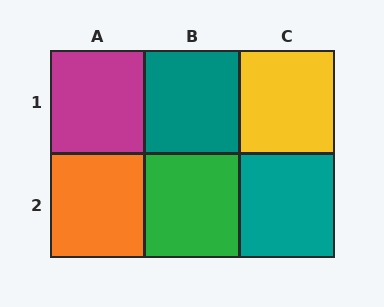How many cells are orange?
1 cell is orange.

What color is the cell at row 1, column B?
Teal.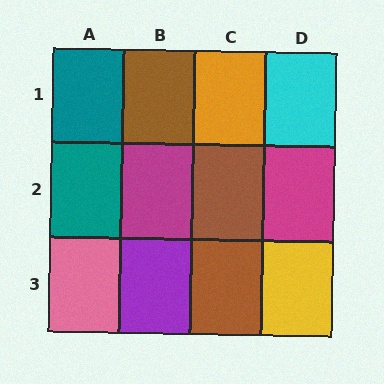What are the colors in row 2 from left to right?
Teal, magenta, brown, magenta.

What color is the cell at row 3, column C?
Brown.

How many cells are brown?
3 cells are brown.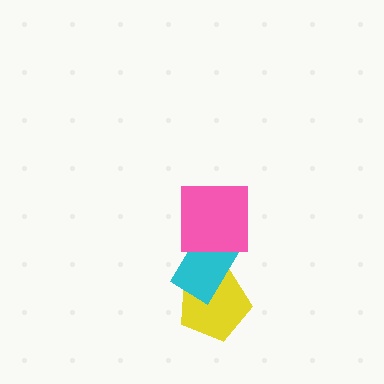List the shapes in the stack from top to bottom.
From top to bottom: the pink square, the cyan rectangle, the yellow pentagon.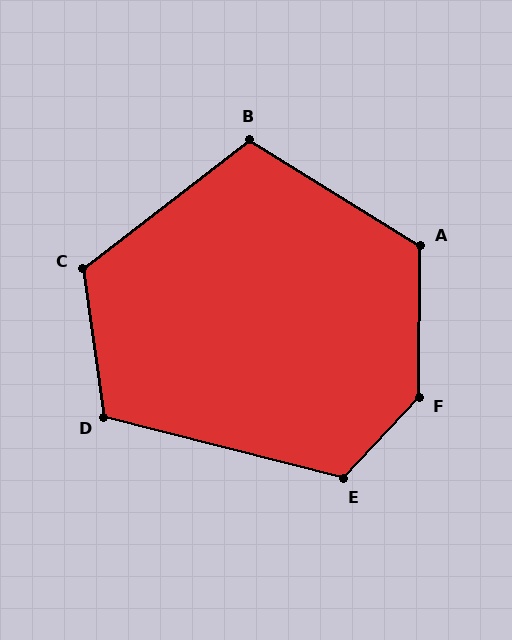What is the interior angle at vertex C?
Approximately 120 degrees (obtuse).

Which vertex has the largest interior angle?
F, at approximately 137 degrees.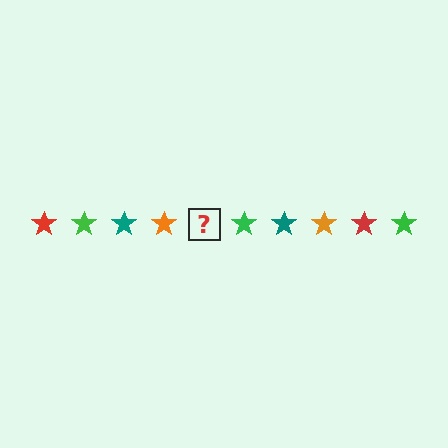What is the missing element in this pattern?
The missing element is a red star.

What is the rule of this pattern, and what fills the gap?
The rule is that the pattern cycles through red, green, teal, orange stars. The gap should be filled with a red star.